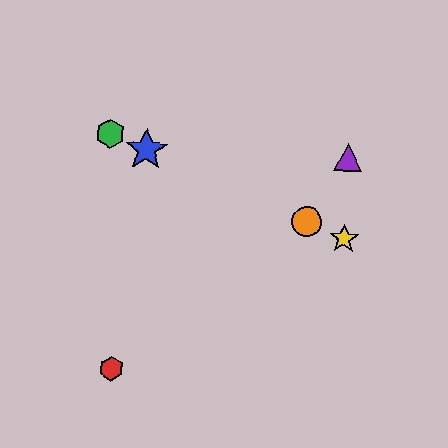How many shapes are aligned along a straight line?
4 shapes (the blue star, the green hexagon, the yellow star, the orange circle) are aligned along a straight line.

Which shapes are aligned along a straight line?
The blue star, the green hexagon, the yellow star, the orange circle are aligned along a straight line.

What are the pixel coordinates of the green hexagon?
The green hexagon is at (110, 134).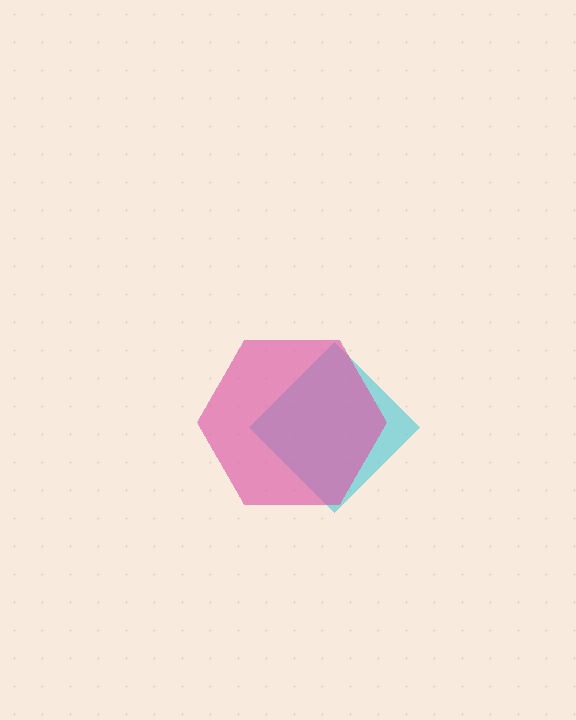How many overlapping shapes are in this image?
There are 2 overlapping shapes in the image.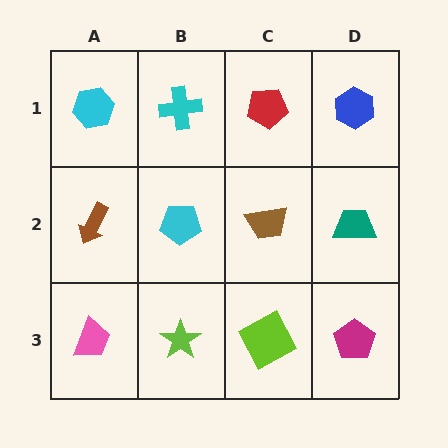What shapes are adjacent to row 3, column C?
A brown trapezoid (row 2, column C), a lime star (row 3, column B), a magenta pentagon (row 3, column D).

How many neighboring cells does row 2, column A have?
3.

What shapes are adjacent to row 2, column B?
A cyan cross (row 1, column B), a lime star (row 3, column B), a brown arrow (row 2, column A), a brown trapezoid (row 2, column C).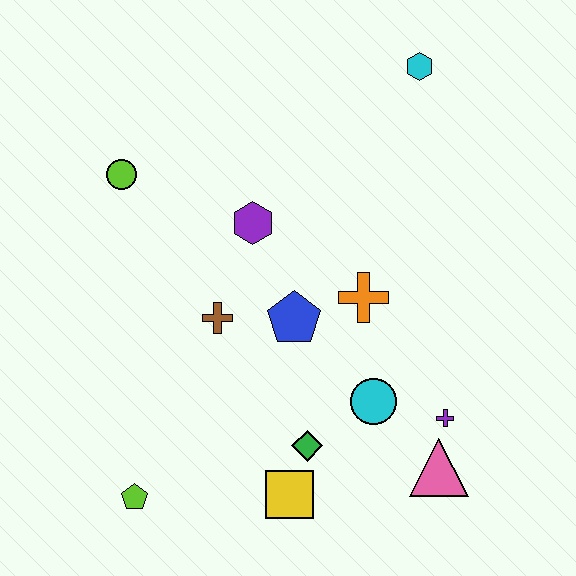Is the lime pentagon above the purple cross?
No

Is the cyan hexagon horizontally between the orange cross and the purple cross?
Yes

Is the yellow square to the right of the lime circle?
Yes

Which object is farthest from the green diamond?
The cyan hexagon is farthest from the green diamond.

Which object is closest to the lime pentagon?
The yellow square is closest to the lime pentagon.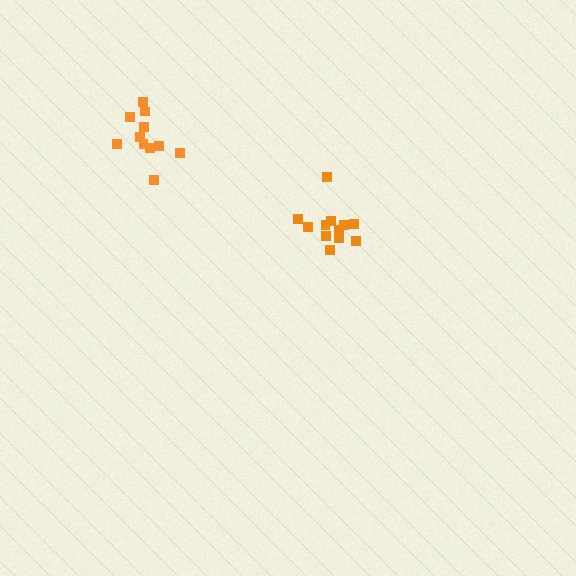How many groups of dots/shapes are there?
There are 2 groups.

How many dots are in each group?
Group 1: 12 dots, Group 2: 11 dots (23 total).